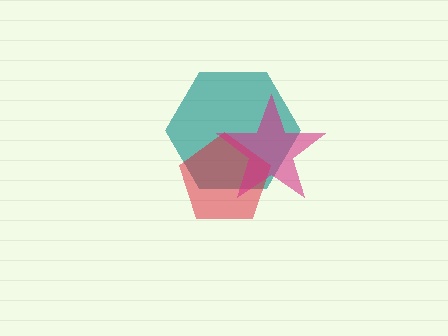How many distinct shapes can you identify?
There are 3 distinct shapes: a teal hexagon, a red pentagon, a magenta star.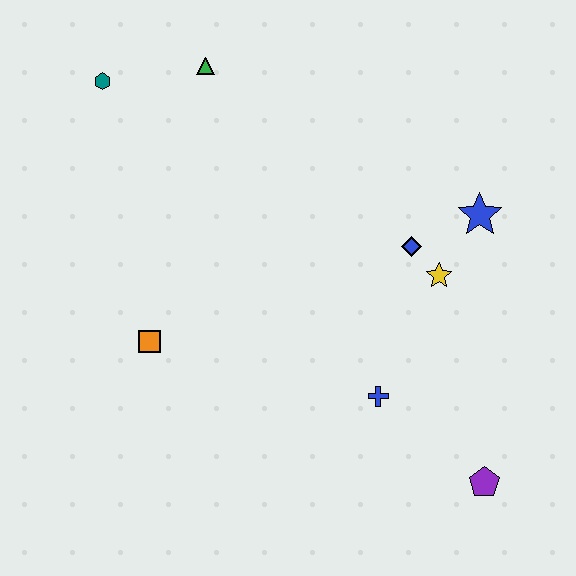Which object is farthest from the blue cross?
The teal hexagon is farthest from the blue cross.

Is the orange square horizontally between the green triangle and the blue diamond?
No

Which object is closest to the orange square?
The blue cross is closest to the orange square.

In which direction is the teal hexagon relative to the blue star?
The teal hexagon is to the left of the blue star.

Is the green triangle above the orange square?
Yes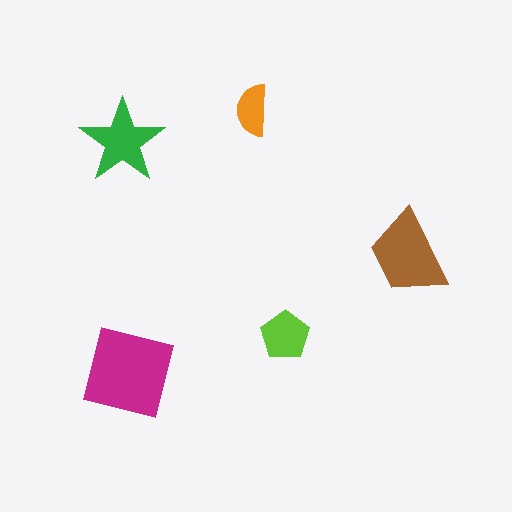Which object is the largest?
The magenta square.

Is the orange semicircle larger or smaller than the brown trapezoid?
Smaller.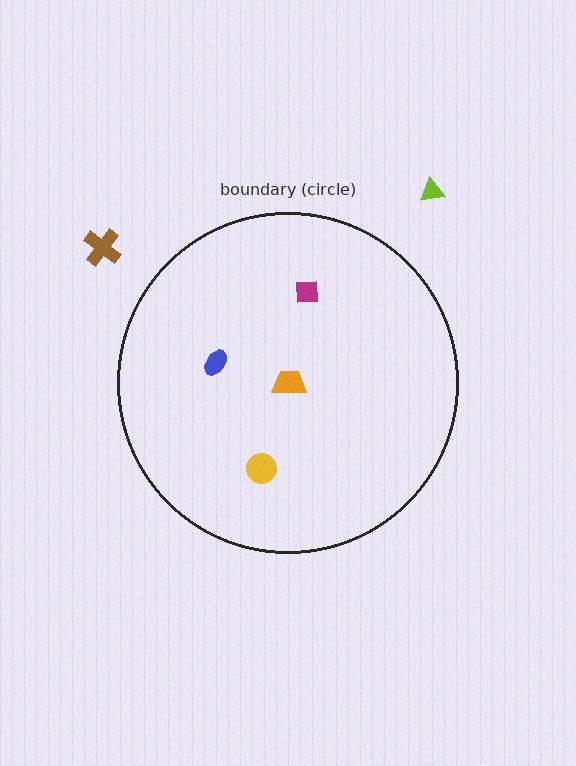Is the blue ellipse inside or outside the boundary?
Inside.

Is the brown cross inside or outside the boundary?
Outside.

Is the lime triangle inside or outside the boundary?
Outside.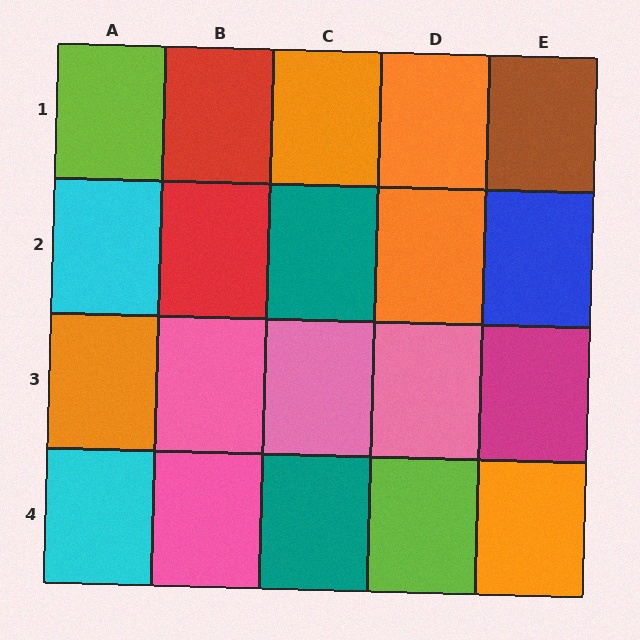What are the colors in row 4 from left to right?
Cyan, pink, teal, lime, orange.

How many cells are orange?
5 cells are orange.